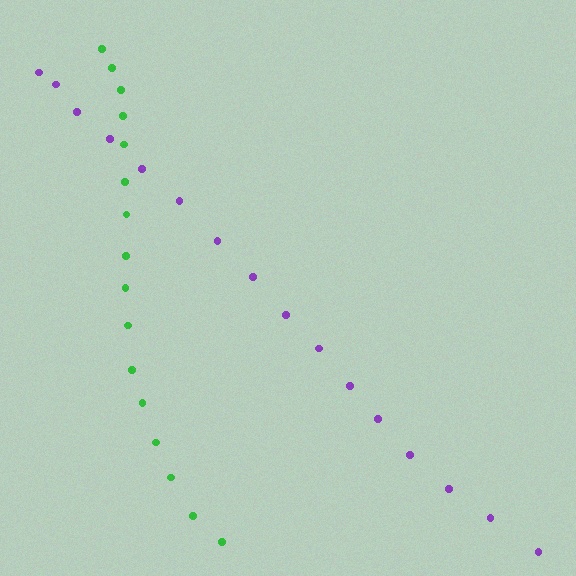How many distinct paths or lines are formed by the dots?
There are 2 distinct paths.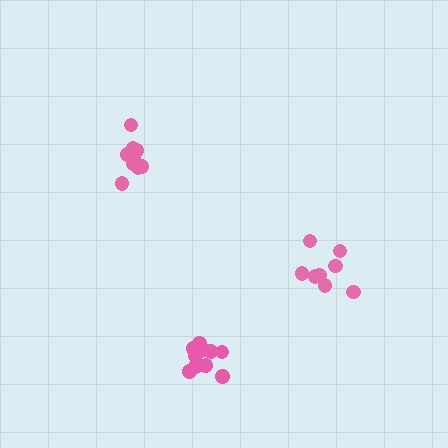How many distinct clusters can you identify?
There are 3 distinct clusters.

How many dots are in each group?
Group 1: 10 dots, Group 2: 11 dots, Group 3: 8 dots (29 total).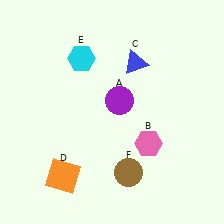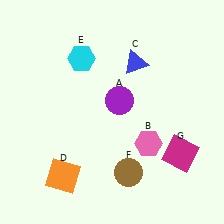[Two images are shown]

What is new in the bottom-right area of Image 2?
A magenta square (G) was added in the bottom-right area of Image 2.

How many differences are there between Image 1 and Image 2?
There is 1 difference between the two images.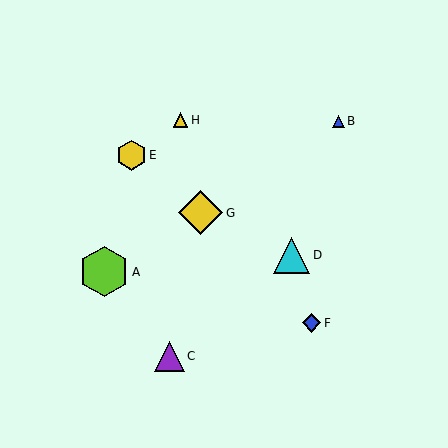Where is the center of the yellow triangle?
The center of the yellow triangle is at (181, 120).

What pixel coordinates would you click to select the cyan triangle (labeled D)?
Click at (292, 255) to select the cyan triangle D.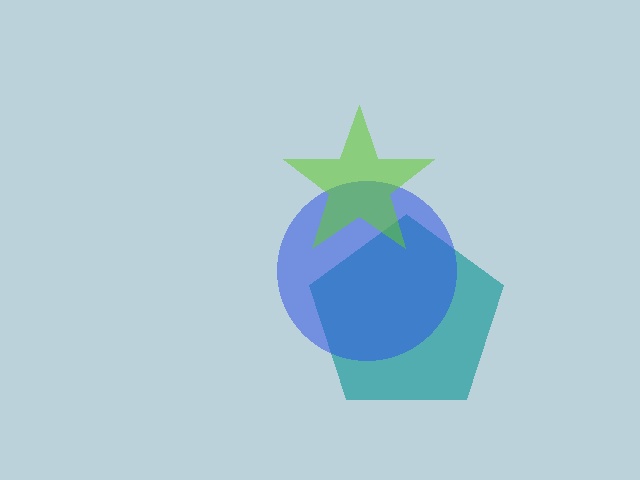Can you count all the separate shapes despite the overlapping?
Yes, there are 3 separate shapes.